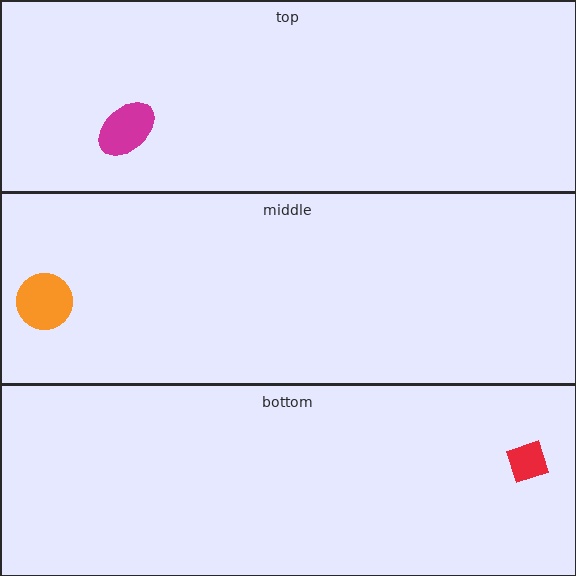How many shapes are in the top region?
1.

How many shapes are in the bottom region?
1.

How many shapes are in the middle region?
1.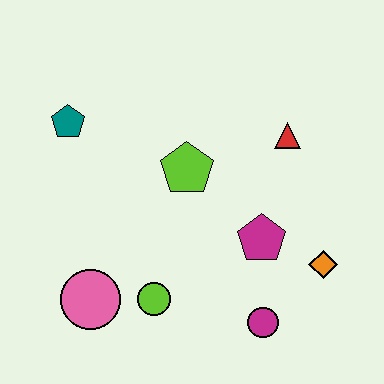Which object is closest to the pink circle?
The lime circle is closest to the pink circle.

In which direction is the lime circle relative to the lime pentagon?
The lime circle is below the lime pentagon.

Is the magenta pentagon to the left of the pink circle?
No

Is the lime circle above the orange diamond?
No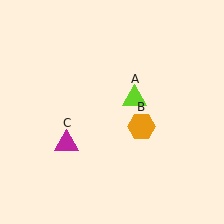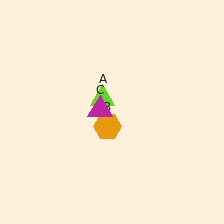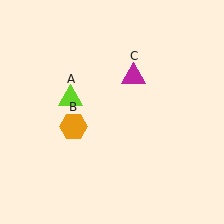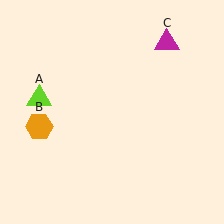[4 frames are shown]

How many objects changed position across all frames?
3 objects changed position: lime triangle (object A), orange hexagon (object B), magenta triangle (object C).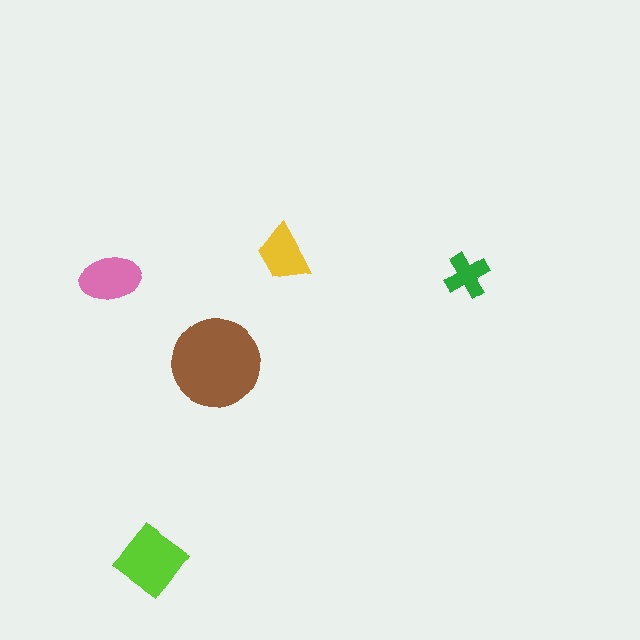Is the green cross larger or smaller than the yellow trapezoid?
Smaller.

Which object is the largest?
The brown circle.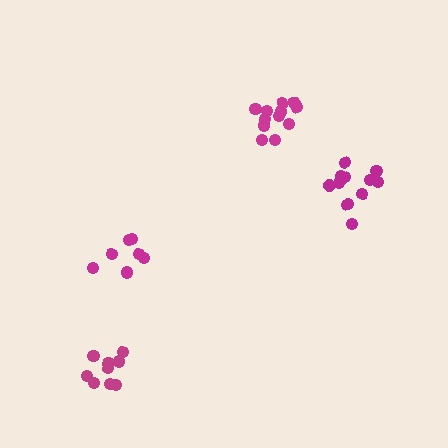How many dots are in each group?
Group 1: 7 dots, Group 2: 12 dots, Group 3: 9 dots, Group 4: 11 dots (39 total).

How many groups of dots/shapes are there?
There are 4 groups.